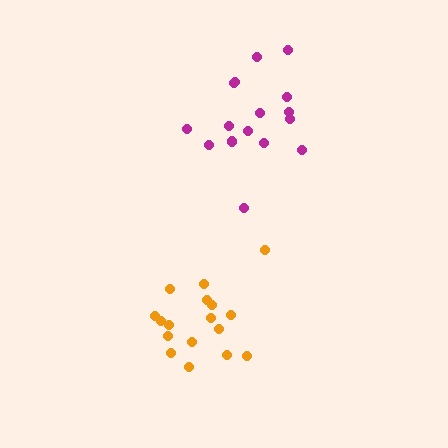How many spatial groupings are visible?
There are 2 spatial groupings.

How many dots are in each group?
Group 1: 17 dots, Group 2: 17 dots (34 total).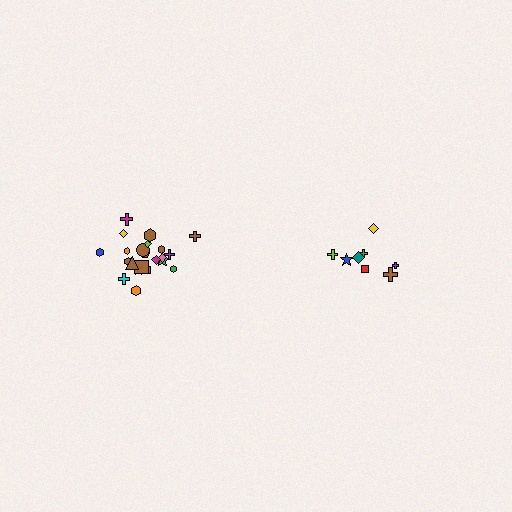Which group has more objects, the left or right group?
The left group.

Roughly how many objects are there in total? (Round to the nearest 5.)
Roughly 30 objects in total.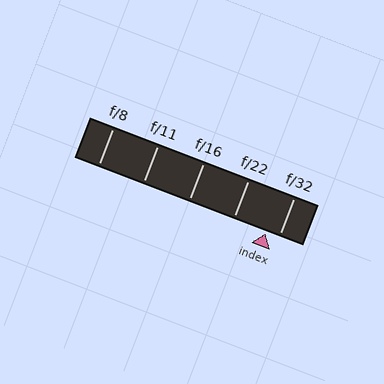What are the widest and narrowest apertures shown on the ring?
The widest aperture shown is f/8 and the narrowest is f/32.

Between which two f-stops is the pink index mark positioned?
The index mark is between f/22 and f/32.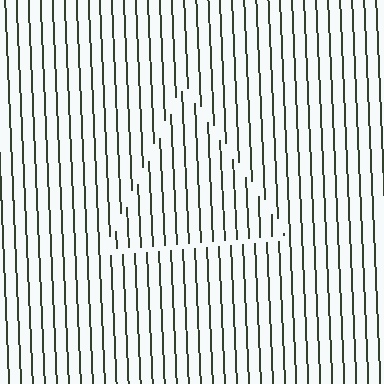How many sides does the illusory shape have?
3 sides — the line-ends trace a triangle.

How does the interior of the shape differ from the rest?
The interior of the shape contains the same grating, shifted by half a period — the contour is defined by the phase discontinuity where line-ends from the inner and outer gratings abut.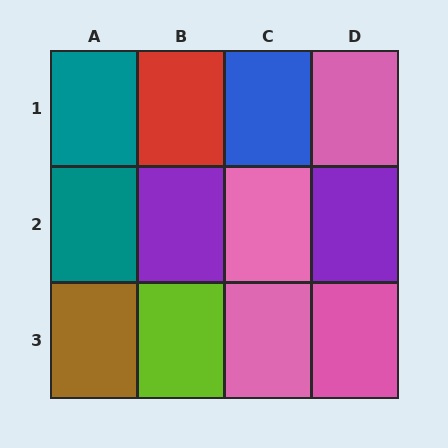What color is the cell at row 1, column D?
Pink.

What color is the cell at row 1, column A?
Teal.